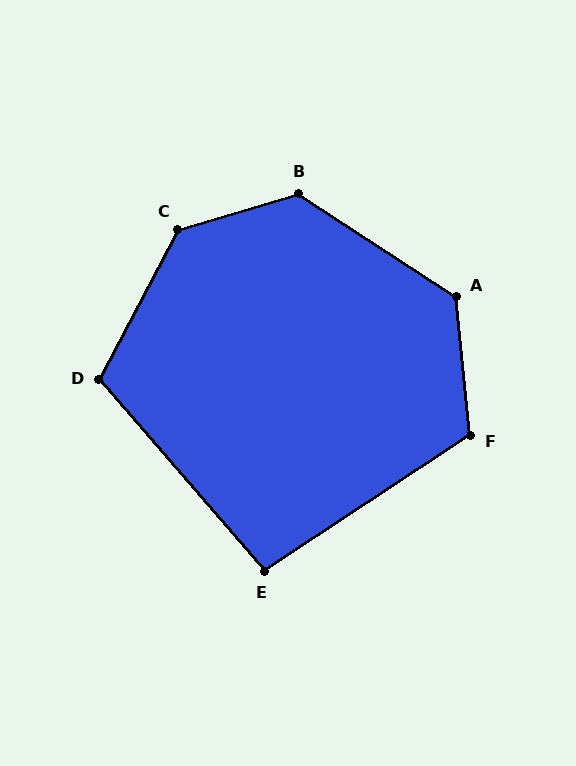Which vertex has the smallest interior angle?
E, at approximately 98 degrees.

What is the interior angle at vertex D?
Approximately 111 degrees (obtuse).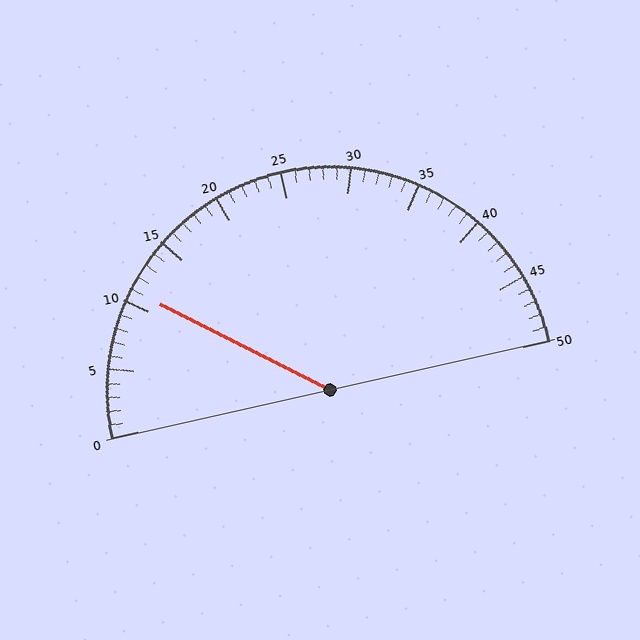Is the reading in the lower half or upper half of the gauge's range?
The reading is in the lower half of the range (0 to 50).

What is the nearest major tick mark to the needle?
The nearest major tick mark is 10.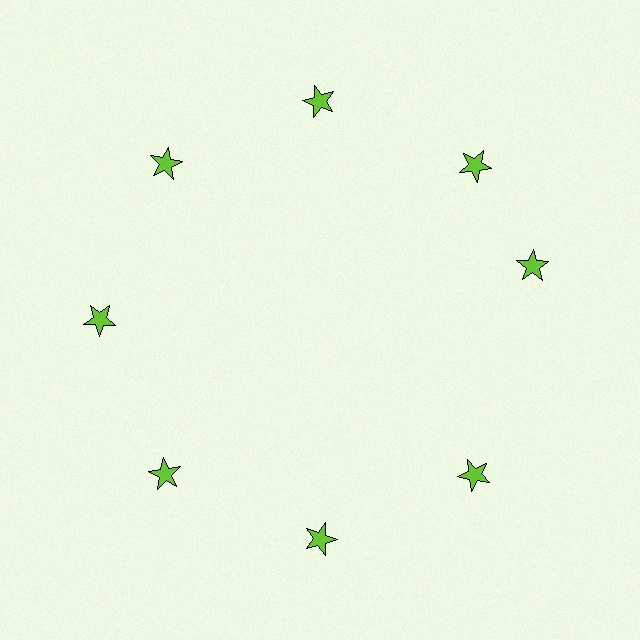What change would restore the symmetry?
The symmetry would be restored by rotating it back into even spacing with its neighbors so that all 8 stars sit at equal angles and equal distance from the center.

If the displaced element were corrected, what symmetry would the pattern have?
It would have 8-fold rotational symmetry — the pattern would map onto itself every 45 degrees.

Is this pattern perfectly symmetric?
No. The 8 lime stars are arranged in a ring, but one element near the 3 o'clock position is rotated out of alignment along the ring, breaking the 8-fold rotational symmetry.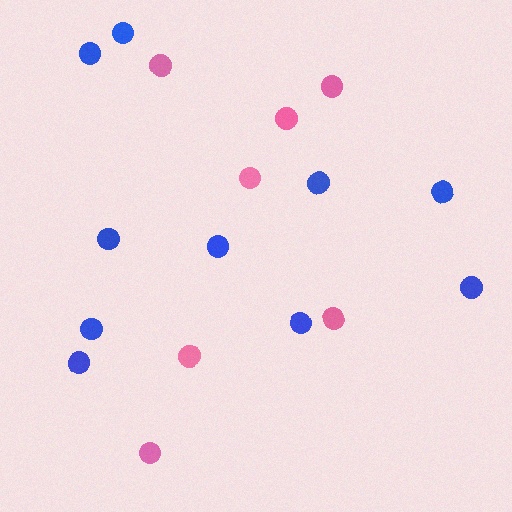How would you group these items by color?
There are 2 groups: one group of pink circles (7) and one group of blue circles (10).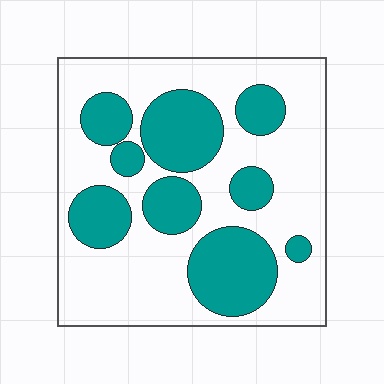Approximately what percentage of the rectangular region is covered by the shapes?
Approximately 35%.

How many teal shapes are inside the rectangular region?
9.